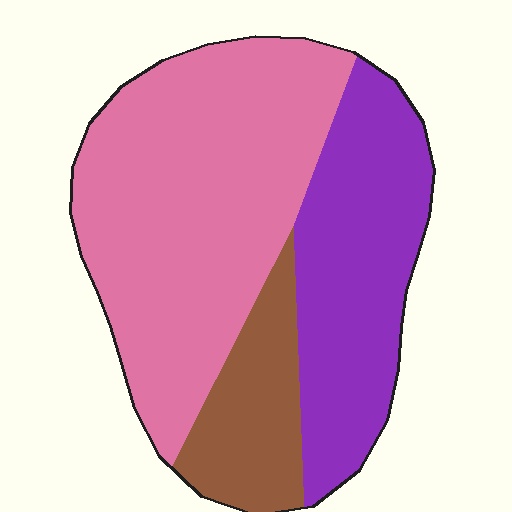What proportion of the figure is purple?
Purple covers 31% of the figure.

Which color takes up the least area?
Brown, at roughly 15%.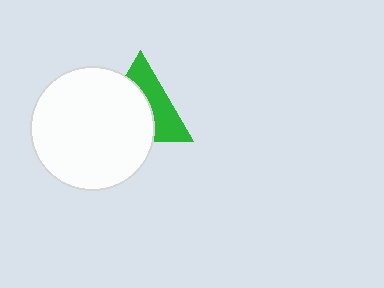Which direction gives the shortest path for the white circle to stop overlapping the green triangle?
Moving toward the lower-left gives the shortest separation.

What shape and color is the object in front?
The object in front is a white circle.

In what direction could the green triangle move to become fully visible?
The green triangle could move toward the upper-right. That would shift it out from behind the white circle entirely.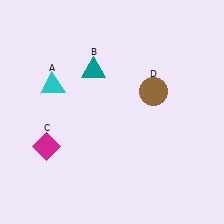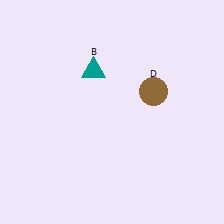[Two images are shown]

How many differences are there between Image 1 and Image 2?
There are 2 differences between the two images.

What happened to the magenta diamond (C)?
The magenta diamond (C) was removed in Image 2. It was in the bottom-left area of Image 1.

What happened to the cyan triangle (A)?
The cyan triangle (A) was removed in Image 2. It was in the top-left area of Image 1.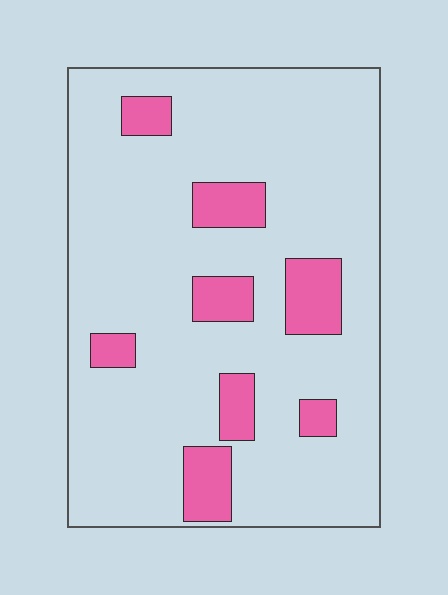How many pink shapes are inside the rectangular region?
8.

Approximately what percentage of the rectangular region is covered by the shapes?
Approximately 15%.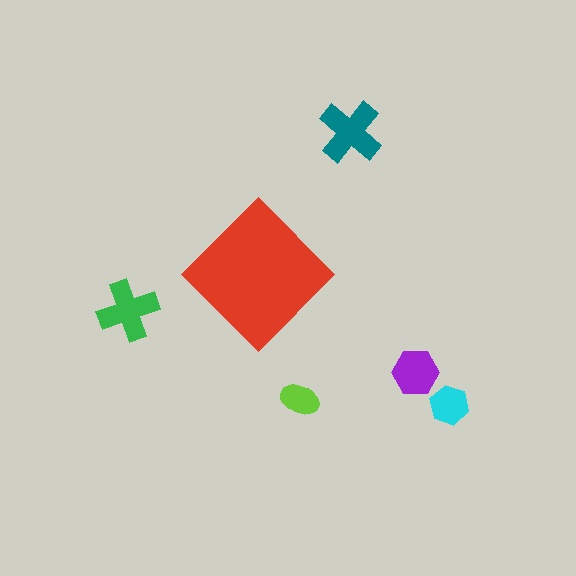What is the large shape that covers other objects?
A red diamond.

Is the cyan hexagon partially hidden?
No, the cyan hexagon is fully visible.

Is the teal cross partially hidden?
No, the teal cross is fully visible.